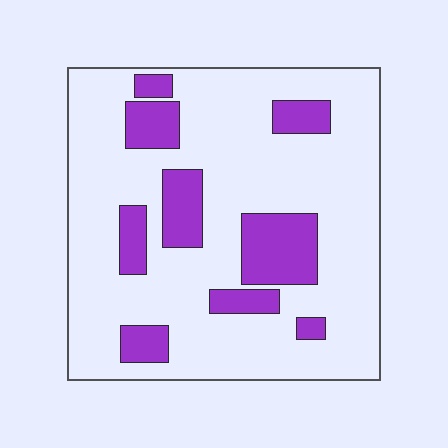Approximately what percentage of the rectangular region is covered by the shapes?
Approximately 20%.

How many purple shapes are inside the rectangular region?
9.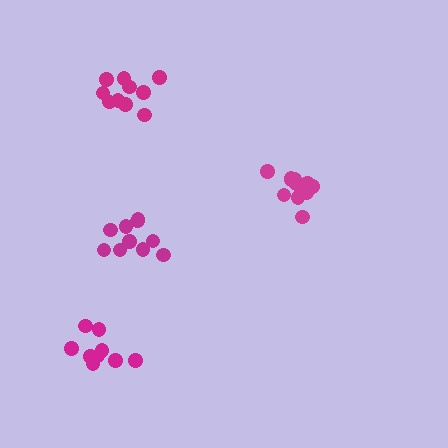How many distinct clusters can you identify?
There are 4 distinct clusters.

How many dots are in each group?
Group 1: 10 dots, Group 2: 9 dots, Group 3: 13 dots, Group 4: 10 dots (42 total).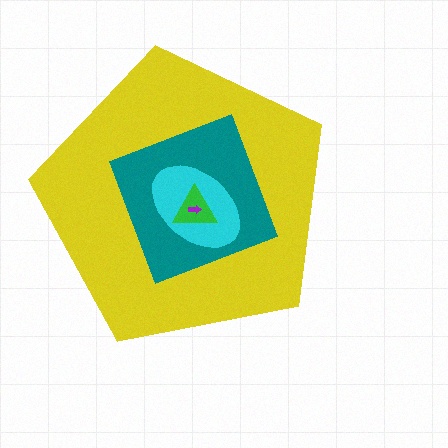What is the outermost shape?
The yellow pentagon.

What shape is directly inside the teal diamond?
The cyan ellipse.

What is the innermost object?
The purple arrow.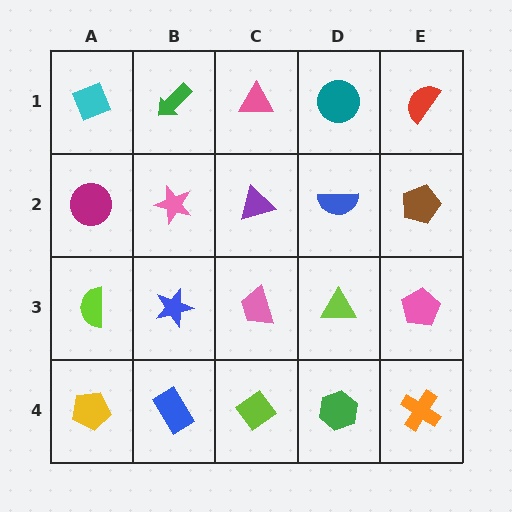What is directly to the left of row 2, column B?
A magenta circle.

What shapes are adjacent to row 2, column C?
A pink triangle (row 1, column C), a pink trapezoid (row 3, column C), a pink star (row 2, column B), a blue semicircle (row 2, column D).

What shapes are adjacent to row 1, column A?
A magenta circle (row 2, column A), a green arrow (row 1, column B).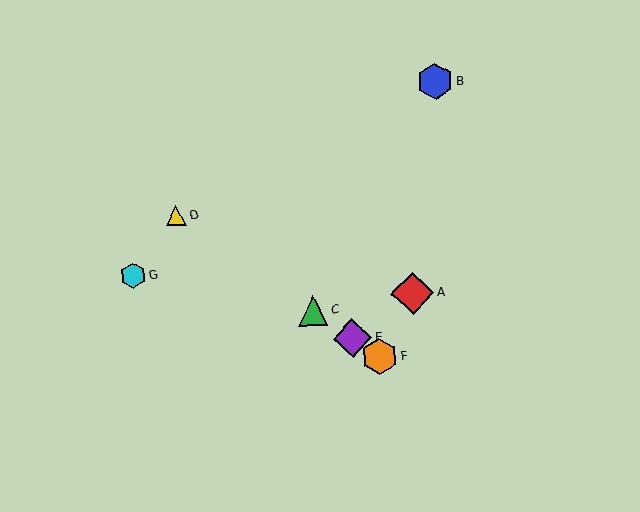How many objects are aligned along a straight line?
4 objects (C, D, E, F) are aligned along a straight line.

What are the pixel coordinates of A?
Object A is at (413, 293).